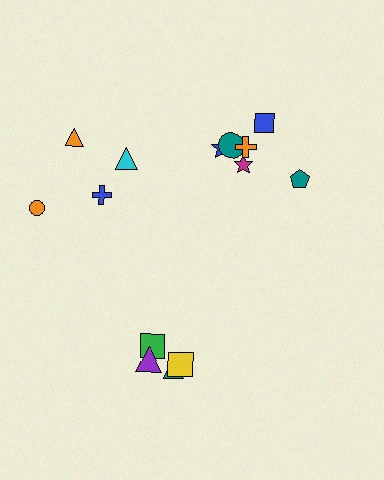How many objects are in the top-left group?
There are 4 objects.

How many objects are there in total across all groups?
There are 14 objects.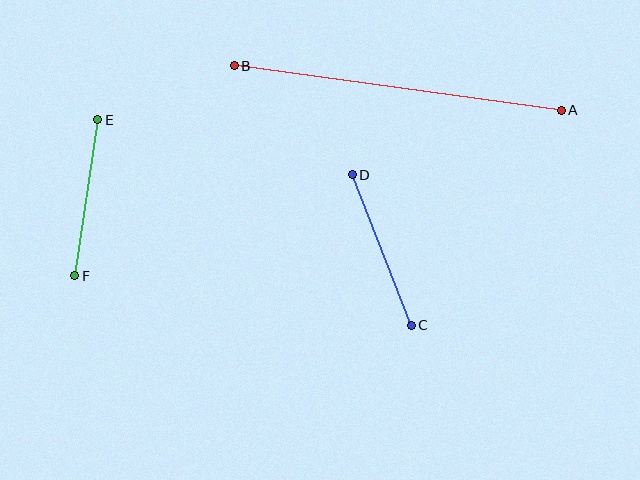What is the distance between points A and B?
The distance is approximately 330 pixels.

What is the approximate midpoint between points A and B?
The midpoint is at approximately (398, 88) pixels.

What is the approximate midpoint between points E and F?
The midpoint is at approximately (86, 198) pixels.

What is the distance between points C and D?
The distance is approximately 161 pixels.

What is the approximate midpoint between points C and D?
The midpoint is at approximately (382, 250) pixels.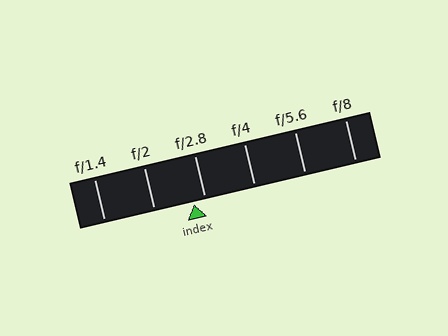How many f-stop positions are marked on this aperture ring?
There are 6 f-stop positions marked.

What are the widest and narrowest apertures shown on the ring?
The widest aperture shown is f/1.4 and the narrowest is f/8.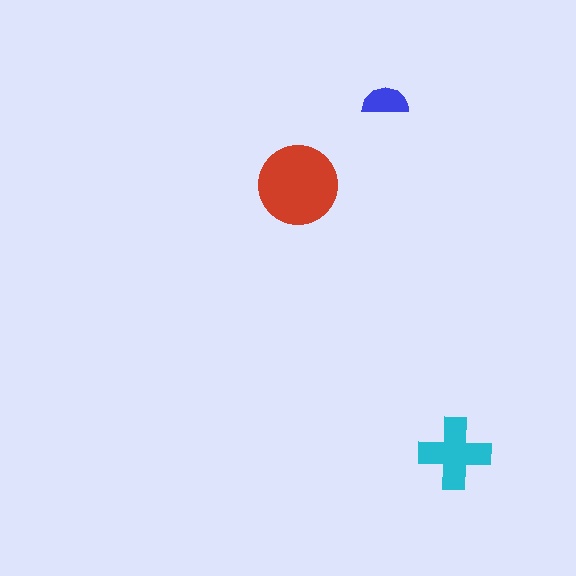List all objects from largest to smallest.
The red circle, the cyan cross, the blue semicircle.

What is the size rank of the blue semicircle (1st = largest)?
3rd.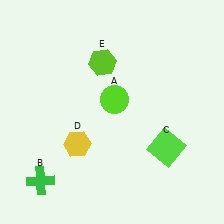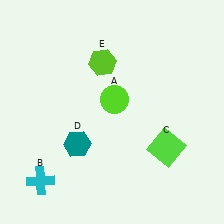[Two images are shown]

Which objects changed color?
B changed from green to cyan. D changed from yellow to teal.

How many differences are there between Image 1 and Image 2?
There are 2 differences between the two images.